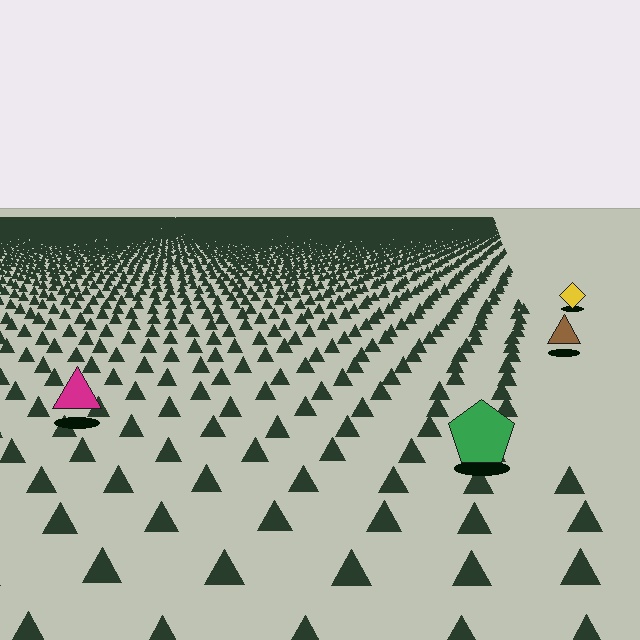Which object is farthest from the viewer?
The yellow diamond is farthest from the viewer. It appears smaller and the ground texture around it is denser.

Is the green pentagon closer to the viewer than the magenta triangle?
Yes. The green pentagon is closer — you can tell from the texture gradient: the ground texture is coarser near it.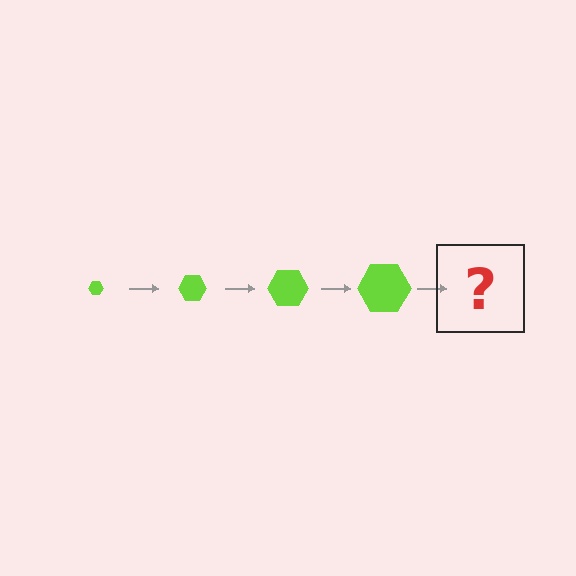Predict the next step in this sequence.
The next step is a lime hexagon, larger than the previous one.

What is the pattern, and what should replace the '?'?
The pattern is that the hexagon gets progressively larger each step. The '?' should be a lime hexagon, larger than the previous one.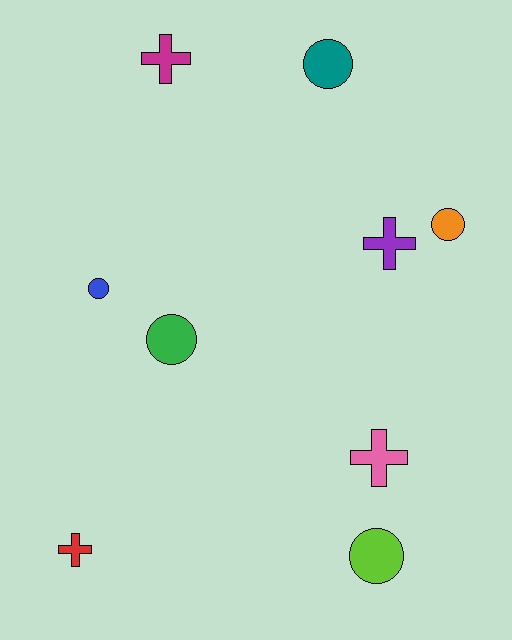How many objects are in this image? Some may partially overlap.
There are 9 objects.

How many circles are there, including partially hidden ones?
There are 5 circles.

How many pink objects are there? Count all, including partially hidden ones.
There is 1 pink object.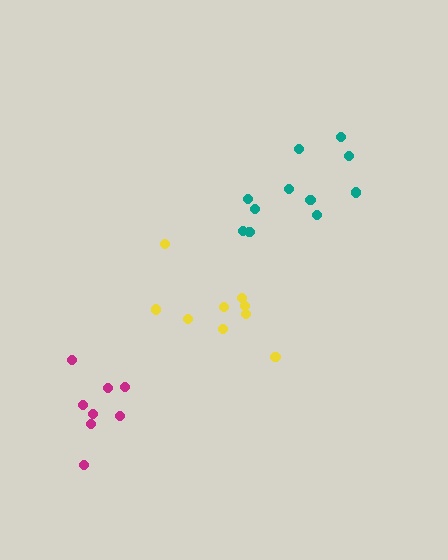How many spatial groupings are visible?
There are 3 spatial groupings.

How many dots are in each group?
Group 1: 11 dots, Group 2: 9 dots, Group 3: 8 dots (28 total).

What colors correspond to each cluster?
The clusters are colored: teal, yellow, magenta.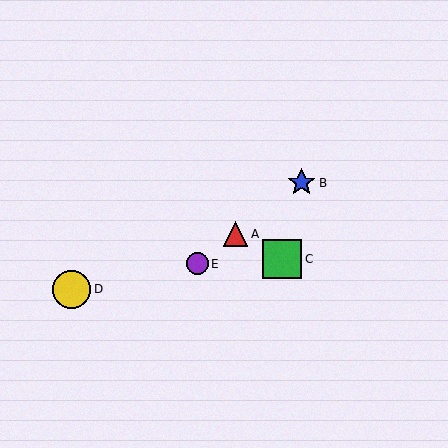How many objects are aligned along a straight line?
3 objects (A, B, E) are aligned along a straight line.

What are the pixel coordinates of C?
Object C is at (282, 259).